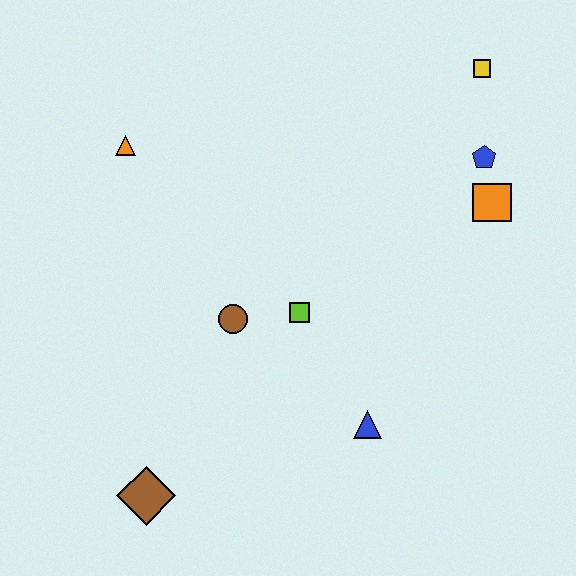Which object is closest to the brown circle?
The lime square is closest to the brown circle.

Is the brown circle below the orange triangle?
Yes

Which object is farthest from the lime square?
The yellow square is farthest from the lime square.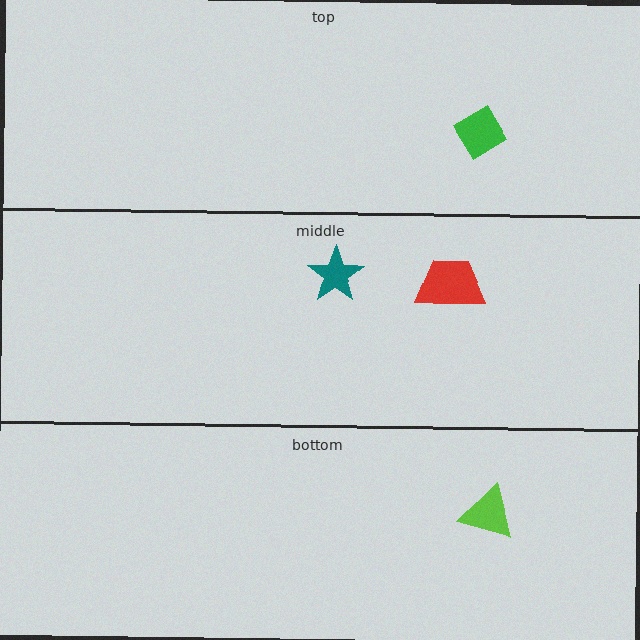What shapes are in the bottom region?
The lime triangle.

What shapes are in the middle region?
The teal star, the red trapezoid.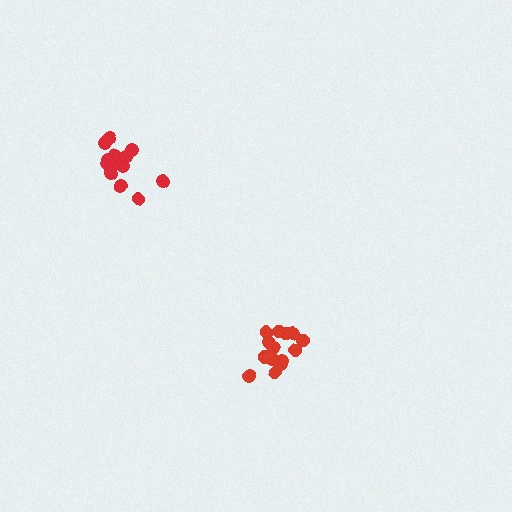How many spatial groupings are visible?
There are 2 spatial groupings.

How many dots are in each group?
Group 1: 14 dots, Group 2: 14 dots (28 total).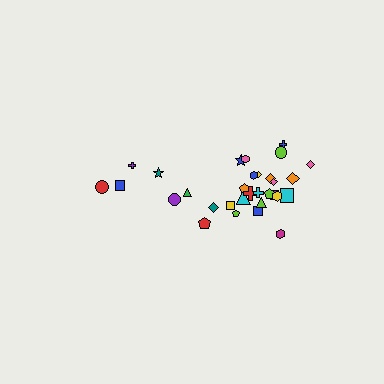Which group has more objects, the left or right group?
The right group.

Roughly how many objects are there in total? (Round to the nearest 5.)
Roughly 30 objects in total.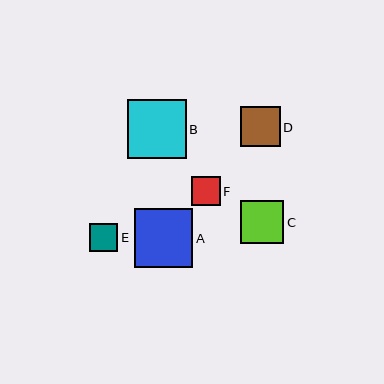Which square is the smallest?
Square E is the smallest with a size of approximately 28 pixels.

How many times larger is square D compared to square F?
Square D is approximately 1.4 times the size of square F.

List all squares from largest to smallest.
From largest to smallest: B, A, C, D, F, E.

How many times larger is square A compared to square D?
Square A is approximately 1.5 times the size of square D.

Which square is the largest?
Square B is the largest with a size of approximately 59 pixels.